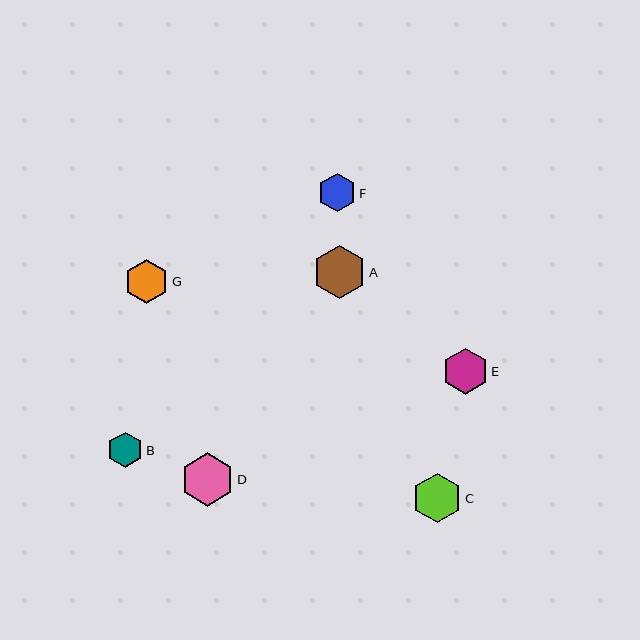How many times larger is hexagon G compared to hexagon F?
Hexagon G is approximately 1.1 times the size of hexagon F.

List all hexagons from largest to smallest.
From largest to smallest: D, A, C, E, G, F, B.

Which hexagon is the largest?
Hexagon D is the largest with a size of approximately 53 pixels.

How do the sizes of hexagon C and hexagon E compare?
Hexagon C and hexagon E are approximately the same size.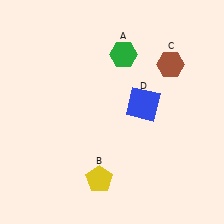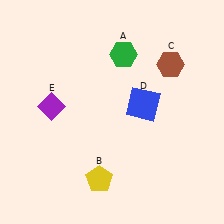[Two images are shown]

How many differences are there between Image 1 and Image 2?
There is 1 difference between the two images.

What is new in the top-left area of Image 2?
A purple diamond (E) was added in the top-left area of Image 2.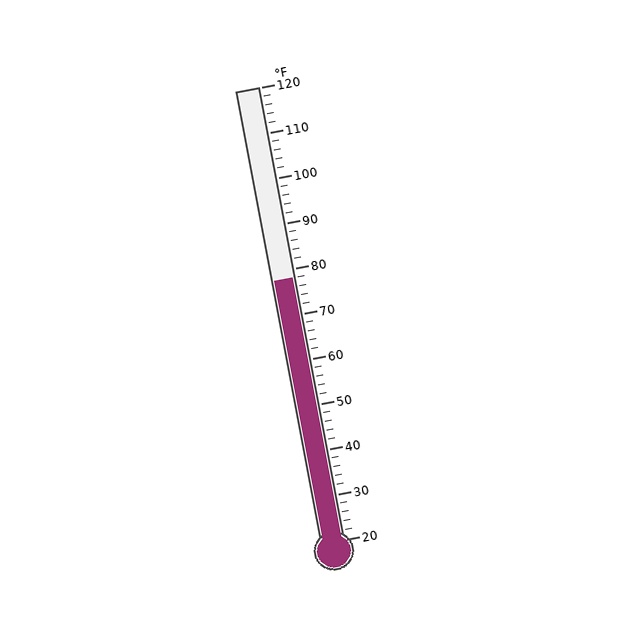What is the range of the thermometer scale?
The thermometer scale ranges from 20°F to 120°F.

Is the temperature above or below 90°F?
The temperature is below 90°F.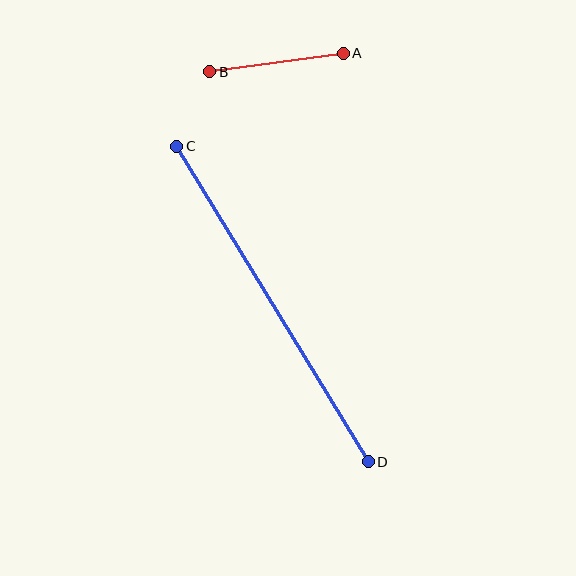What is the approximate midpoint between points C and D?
The midpoint is at approximately (273, 304) pixels.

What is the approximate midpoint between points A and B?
The midpoint is at approximately (277, 62) pixels.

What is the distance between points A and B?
The distance is approximately 135 pixels.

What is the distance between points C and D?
The distance is approximately 369 pixels.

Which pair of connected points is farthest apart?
Points C and D are farthest apart.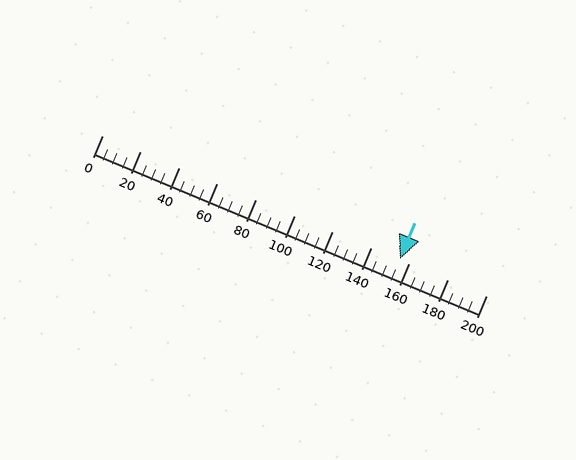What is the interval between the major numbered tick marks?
The major tick marks are spaced 20 units apart.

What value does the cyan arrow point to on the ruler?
The cyan arrow points to approximately 155.